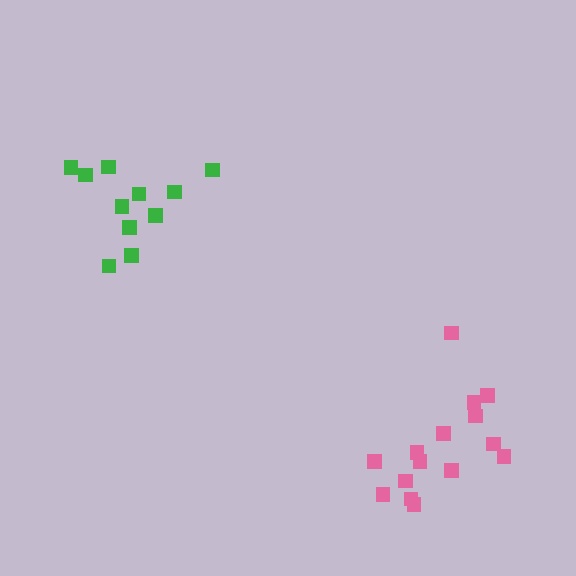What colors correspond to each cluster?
The clusters are colored: green, pink.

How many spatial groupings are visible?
There are 2 spatial groupings.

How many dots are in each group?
Group 1: 11 dots, Group 2: 15 dots (26 total).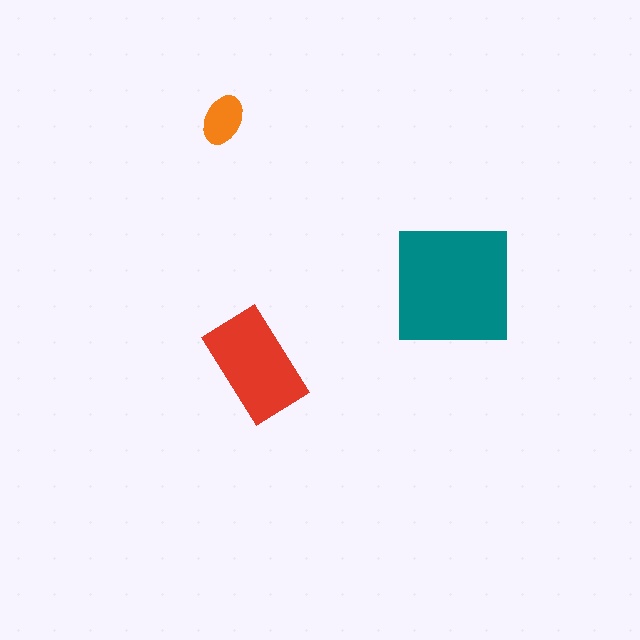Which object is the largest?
The teal square.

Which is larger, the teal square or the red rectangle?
The teal square.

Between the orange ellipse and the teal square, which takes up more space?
The teal square.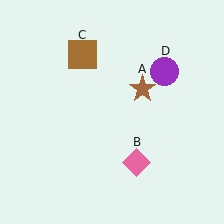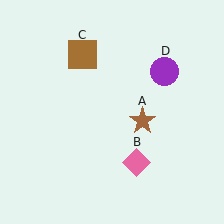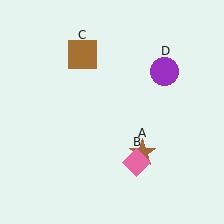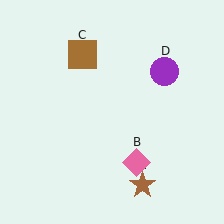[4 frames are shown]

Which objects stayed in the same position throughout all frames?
Pink diamond (object B) and brown square (object C) and purple circle (object D) remained stationary.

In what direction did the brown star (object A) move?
The brown star (object A) moved down.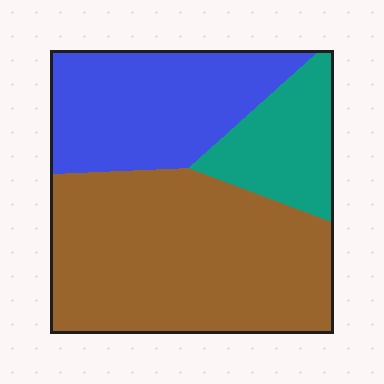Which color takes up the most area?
Brown, at roughly 55%.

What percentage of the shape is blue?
Blue takes up about one third (1/3) of the shape.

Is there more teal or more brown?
Brown.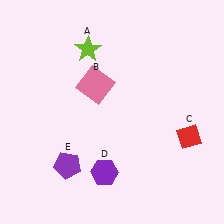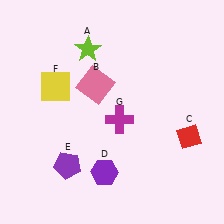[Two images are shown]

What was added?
A yellow square (F), a magenta cross (G) were added in Image 2.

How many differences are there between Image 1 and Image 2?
There are 2 differences between the two images.